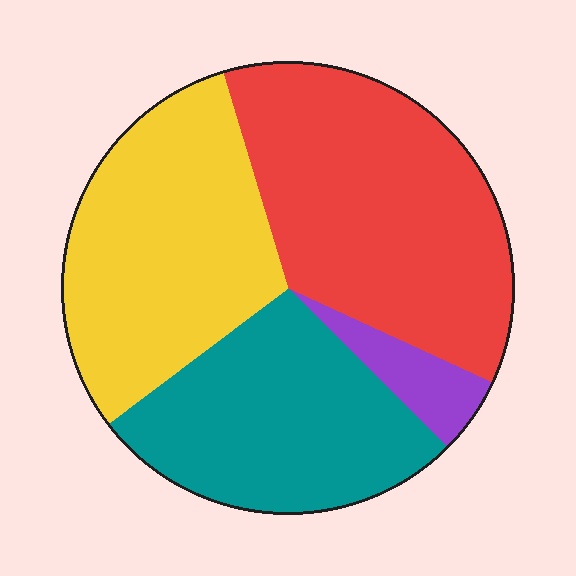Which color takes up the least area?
Purple, at roughly 5%.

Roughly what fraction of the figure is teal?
Teal covers roughly 25% of the figure.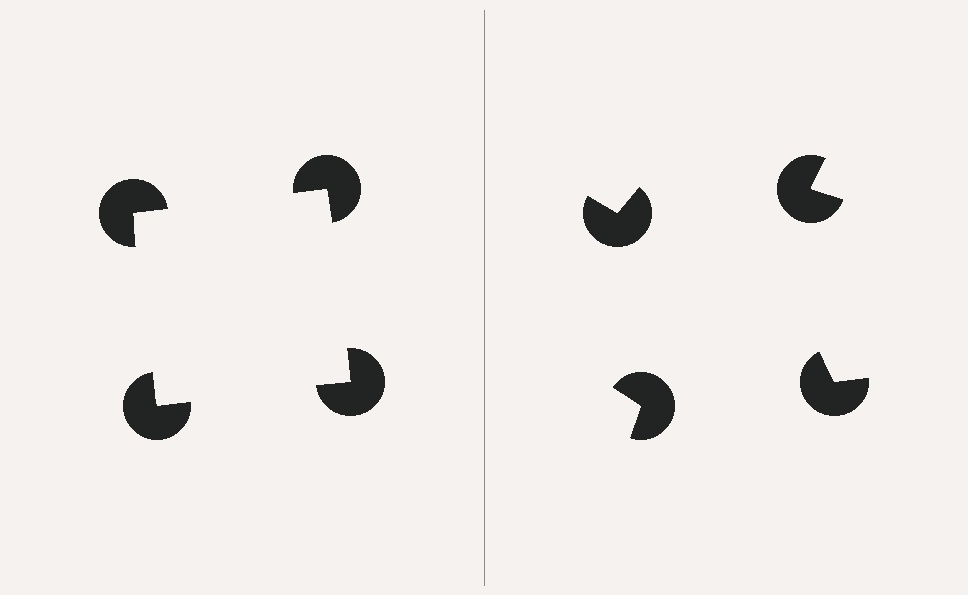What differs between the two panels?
The pac-man discs are positioned identically on both sides; only the wedge orientations differ. On the left they align to a square; on the right they are misaligned.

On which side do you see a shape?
An illusory square appears on the left side. On the right side the wedge cuts are rotated, so no coherent shape forms.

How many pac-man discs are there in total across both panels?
8 — 4 on each side.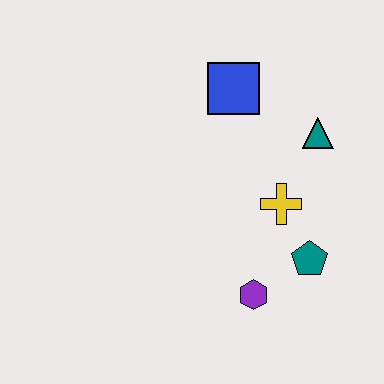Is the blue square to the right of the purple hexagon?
No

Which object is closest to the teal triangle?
The yellow cross is closest to the teal triangle.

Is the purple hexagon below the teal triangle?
Yes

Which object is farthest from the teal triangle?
The purple hexagon is farthest from the teal triangle.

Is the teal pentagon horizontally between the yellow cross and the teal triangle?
Yes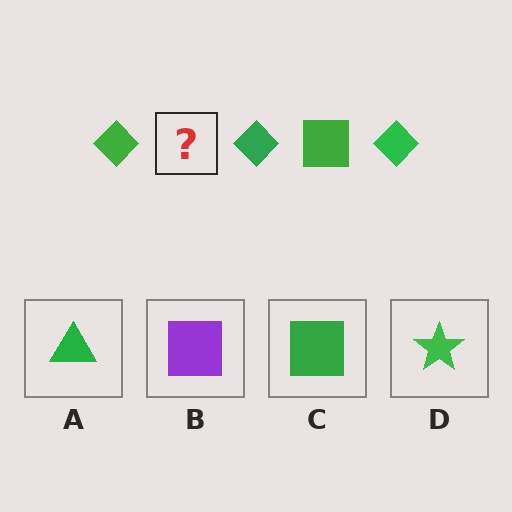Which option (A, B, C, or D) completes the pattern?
C.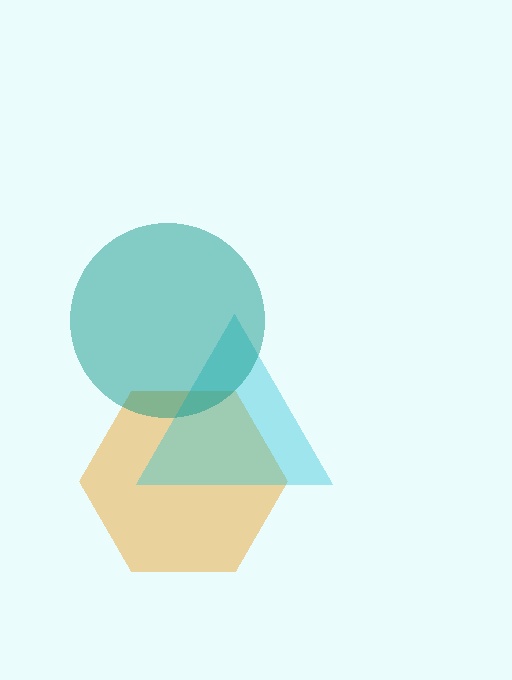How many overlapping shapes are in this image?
There are 3 overlapping shapes in the image.